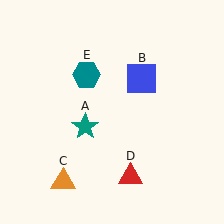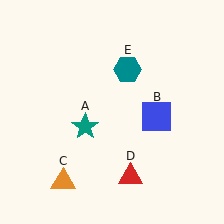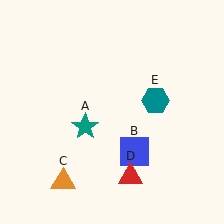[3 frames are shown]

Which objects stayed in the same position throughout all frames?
Teal star (object A) and orange triangle (object C) and red triangle (object D) remained stationary.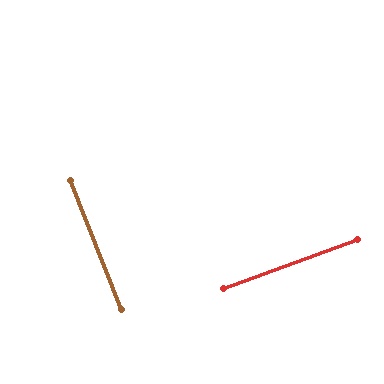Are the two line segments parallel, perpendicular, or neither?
Perpendicular — they meet at approximately 88°.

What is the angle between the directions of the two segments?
Approximately 88 degrees.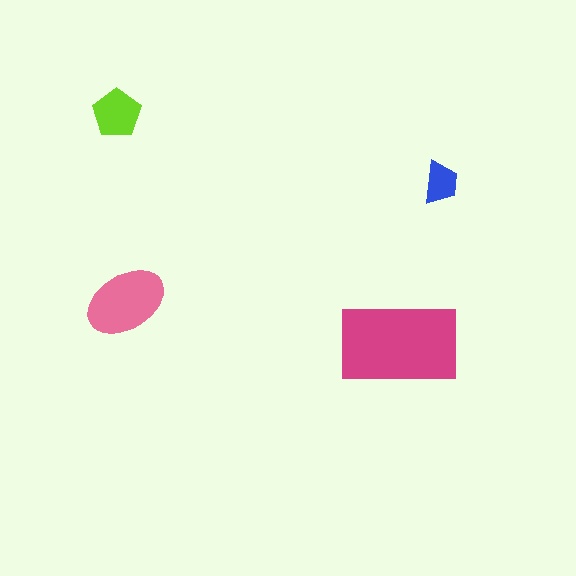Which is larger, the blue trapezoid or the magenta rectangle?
The magenta rectangle.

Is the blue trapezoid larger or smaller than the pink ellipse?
Smaller.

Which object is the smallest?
The blue trapezoid.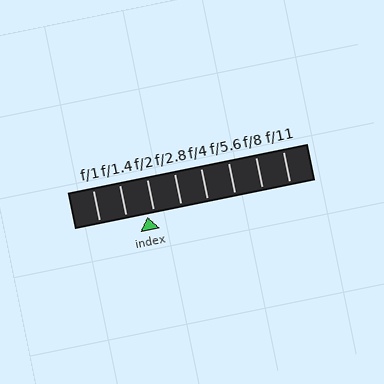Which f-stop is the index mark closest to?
The index mark is closest to f/2.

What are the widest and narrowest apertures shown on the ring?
The widest aperture shown is f/1 and the narrowest is f/11.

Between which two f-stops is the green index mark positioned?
The index mark is between f/1.4 and f/2.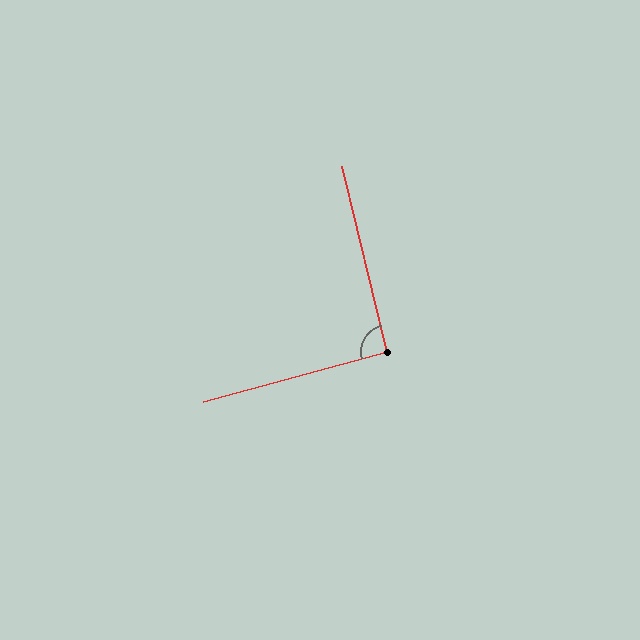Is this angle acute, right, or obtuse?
It is approximately a right angle.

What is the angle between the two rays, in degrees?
Approximately 92 degrees.